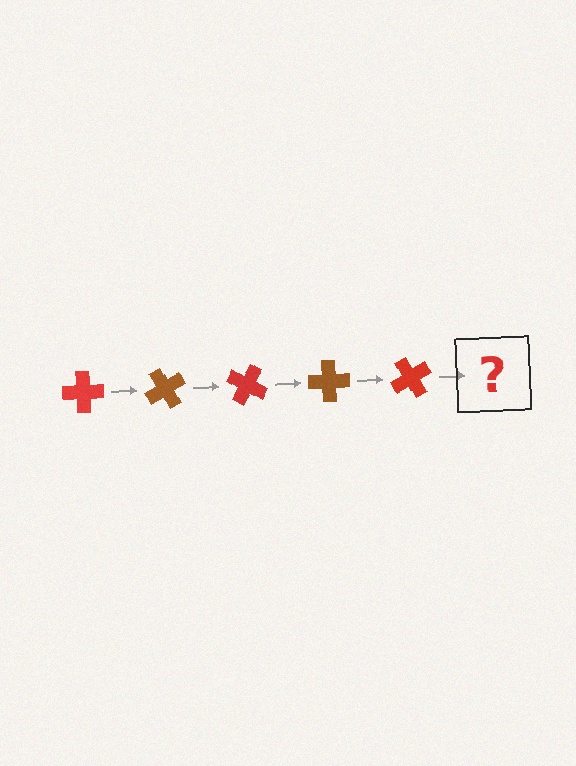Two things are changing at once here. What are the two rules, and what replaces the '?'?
The two rules are that it rotates 60 degrees each step and the color cycles through red and brown. The '?' should be a brown cross, rotated 300 degrees from the start.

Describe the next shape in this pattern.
It should be a brown cross, rotated 300 degrees from the start.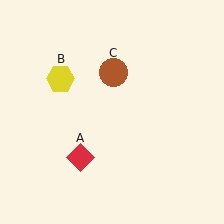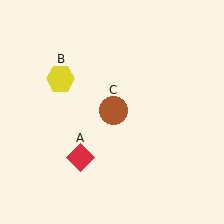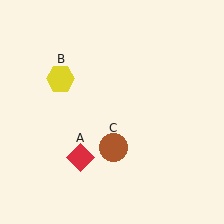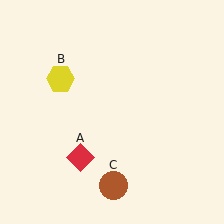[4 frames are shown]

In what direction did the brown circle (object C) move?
The brown circle (object C) moved down.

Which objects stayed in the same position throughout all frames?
Red diamond (object A) and yellow hexagon (object B) remained stationary.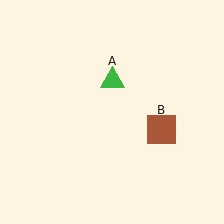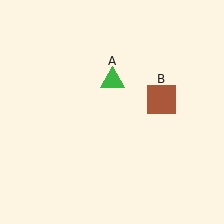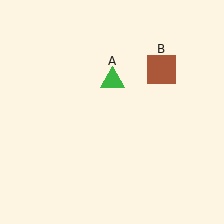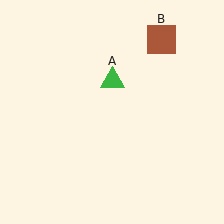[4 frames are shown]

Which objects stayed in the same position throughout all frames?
Green triangle (object A) remained stationary.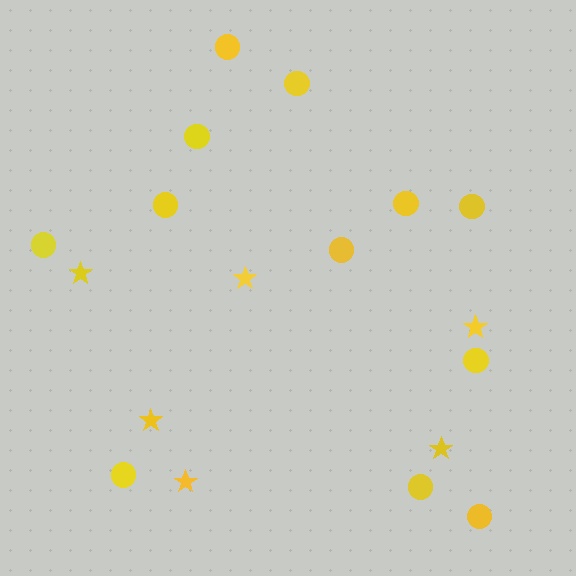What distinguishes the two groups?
There are 2 groups: one group of circles (12) and one group of stars (6).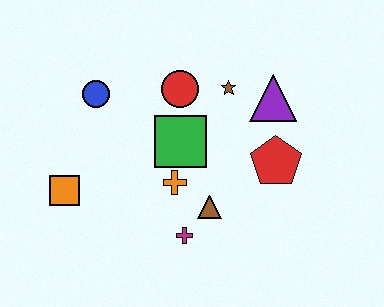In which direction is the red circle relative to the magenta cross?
The red circle is above the magenta cross.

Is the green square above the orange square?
Yes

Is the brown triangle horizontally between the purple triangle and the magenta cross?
Yes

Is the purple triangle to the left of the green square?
No